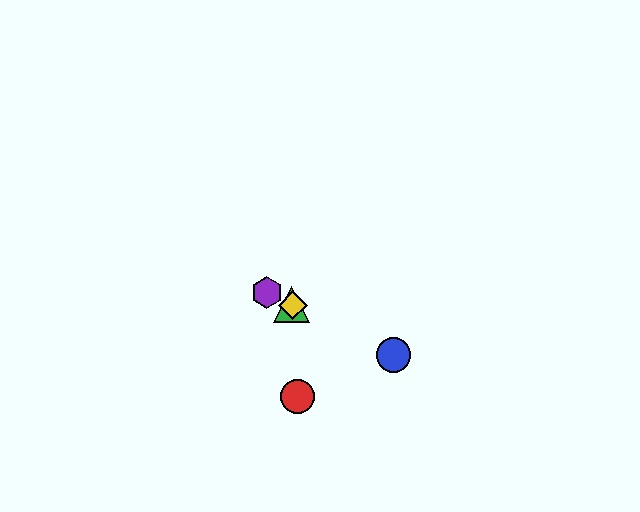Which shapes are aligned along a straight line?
The blue circle, the green triangle, the yellow diamond, the purple hexagon are aligned along a straight line.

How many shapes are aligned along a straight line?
4 shapes (the blue circle, the green triangle, the yellow diamond, the purple hexagon) are aligned along a straight line.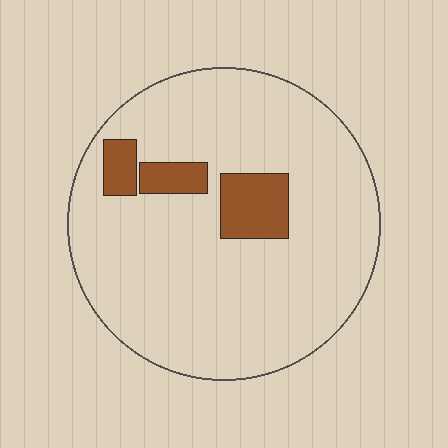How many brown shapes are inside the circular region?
3.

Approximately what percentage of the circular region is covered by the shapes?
Approximately 10%.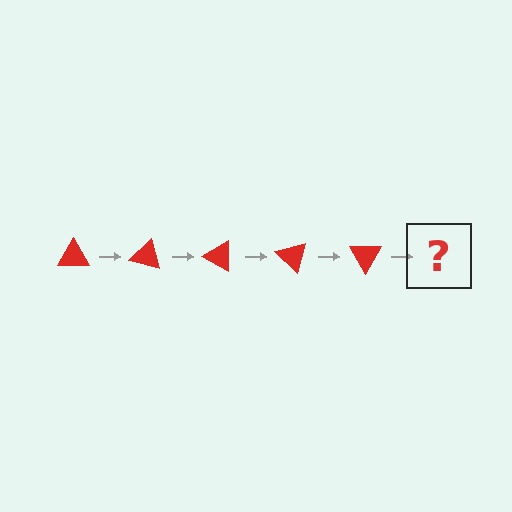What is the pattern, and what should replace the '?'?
The pattern is that the triangle rotates 15 degrees each step. The '?' should be a red triangle rotated 75 degrees.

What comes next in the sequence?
The next element should be a red triangle rotated 75 degrees.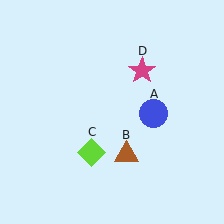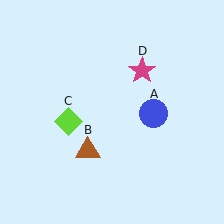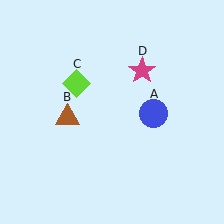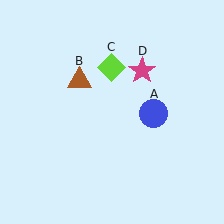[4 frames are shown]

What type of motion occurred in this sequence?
The brown triangle (object B), lime diamond (object C) rotated clockwise around the center of the scene.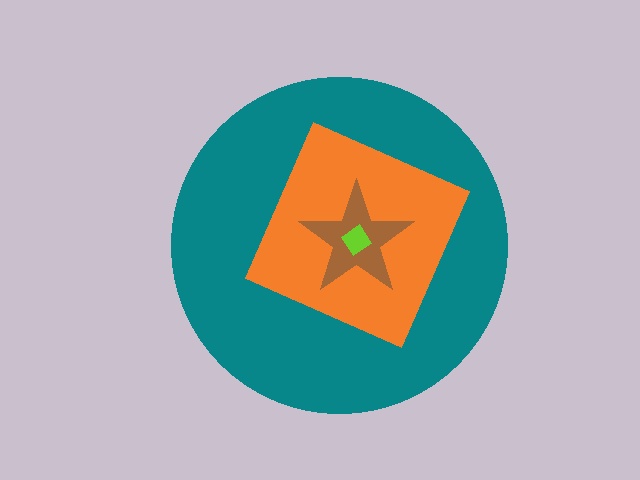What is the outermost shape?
The teal circle.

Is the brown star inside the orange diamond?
Yes.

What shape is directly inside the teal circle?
The orange diamond.